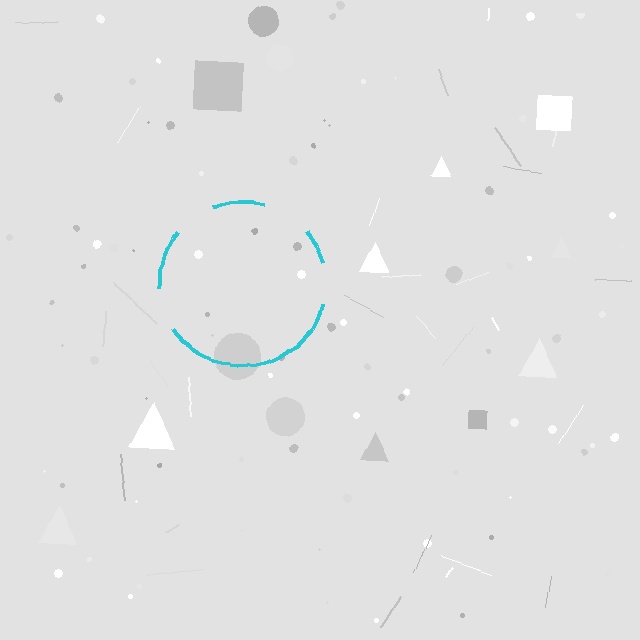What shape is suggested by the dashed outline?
The dashed outline suggests a circle.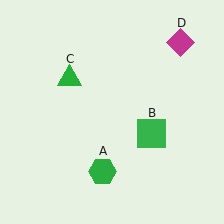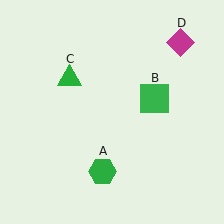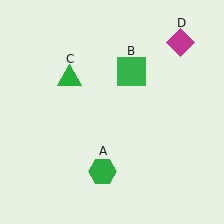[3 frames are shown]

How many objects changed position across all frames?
1 object changed position: green square (object B).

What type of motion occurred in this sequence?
The green square (object B) rotated counterclockwise around the center of the scene.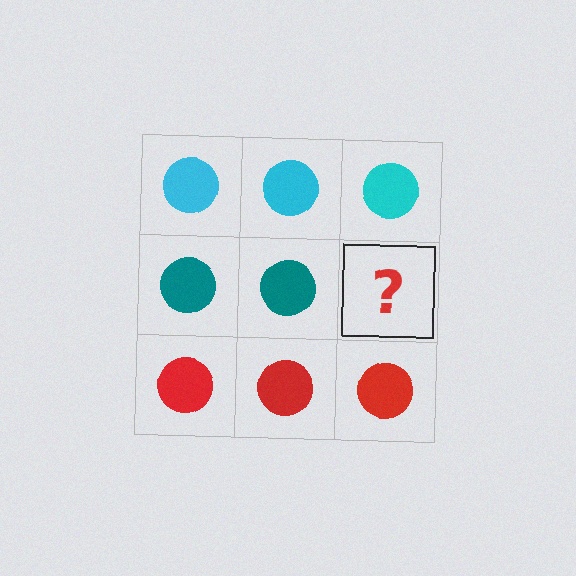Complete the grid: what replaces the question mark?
The question mark should be replaced with a teal circle.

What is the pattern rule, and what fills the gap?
The rule is that each row has a consistent color. The gap should be filled with a teal circle.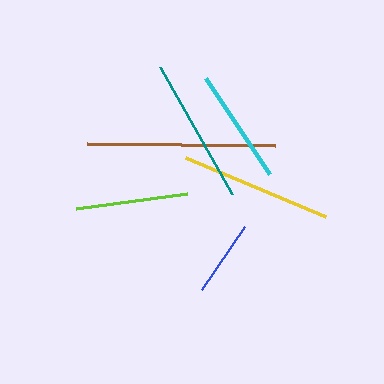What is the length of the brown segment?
The brown segment is approximately 189 pixels long.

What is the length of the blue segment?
The blue segment is approximately 76 pixels long.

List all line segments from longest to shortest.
From longest to shortest: brown, yellow, teal, cyan, lime, blue.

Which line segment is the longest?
The brown line is the longest at approximately 189 pixels.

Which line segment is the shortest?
The blue line is the shortest at approximately 76 pixels.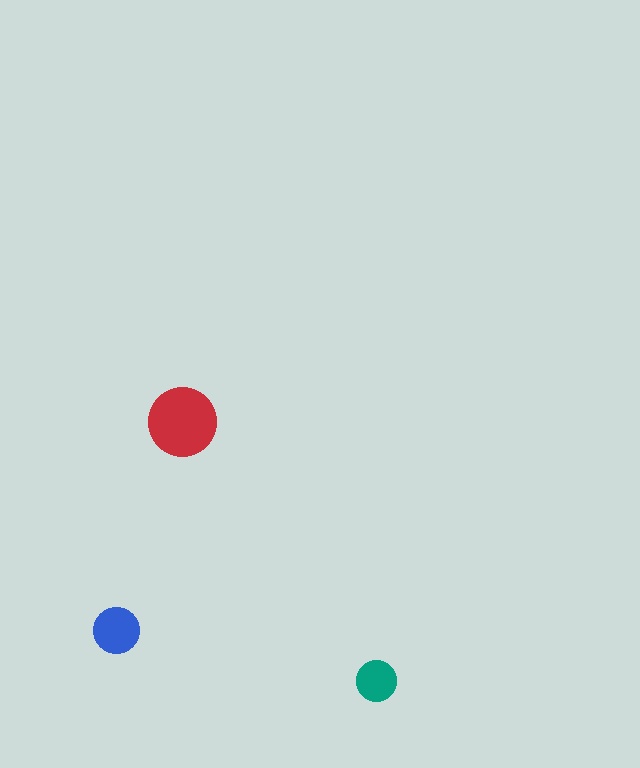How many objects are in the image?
There are 3 objects in the image.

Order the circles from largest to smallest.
the red one, the blue one, the teal one.